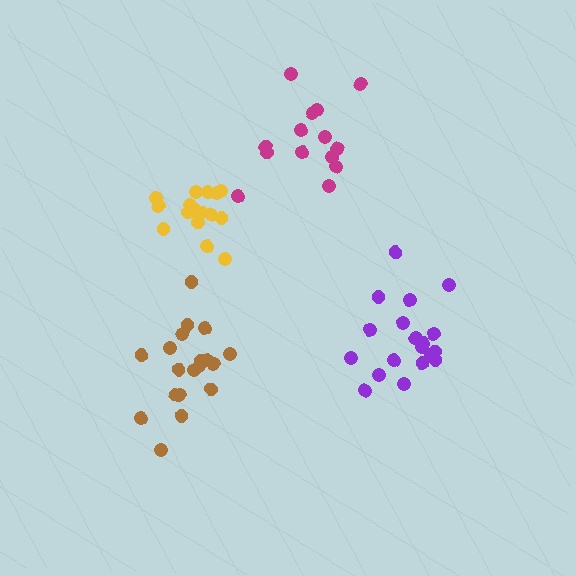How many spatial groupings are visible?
There are 4 spatial groupings.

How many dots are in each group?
Group 1: 19 dots, Group 2: 14 dots, Group 3: 19 dots, Group 4: 17 dots (69 total).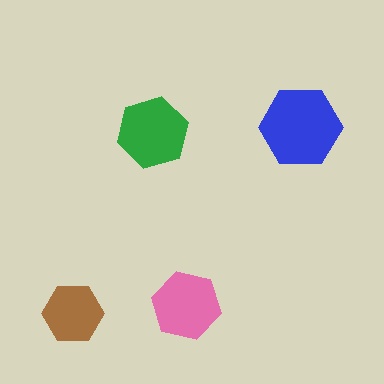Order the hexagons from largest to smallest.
the blue one, the green one, the pink one, the brown one.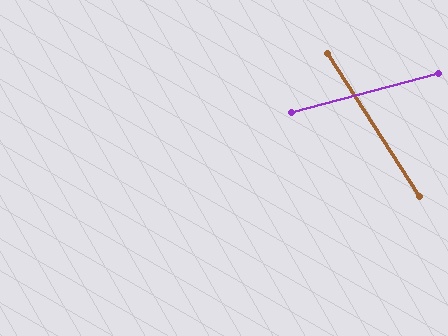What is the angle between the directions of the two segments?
Approximately 72 degrees.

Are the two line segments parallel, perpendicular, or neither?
Neither parallel nor perpendicular — they differ by about 72°.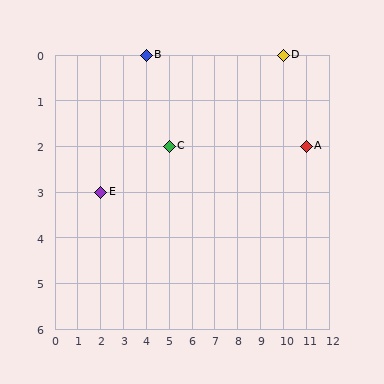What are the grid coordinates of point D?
Point D is at grid coordinates (10, 0).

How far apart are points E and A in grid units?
Points E and A are 9 columns and 1 row apart (about 9.1 grid units diagonally).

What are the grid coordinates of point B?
Point B is at grid coordinates (4, 0).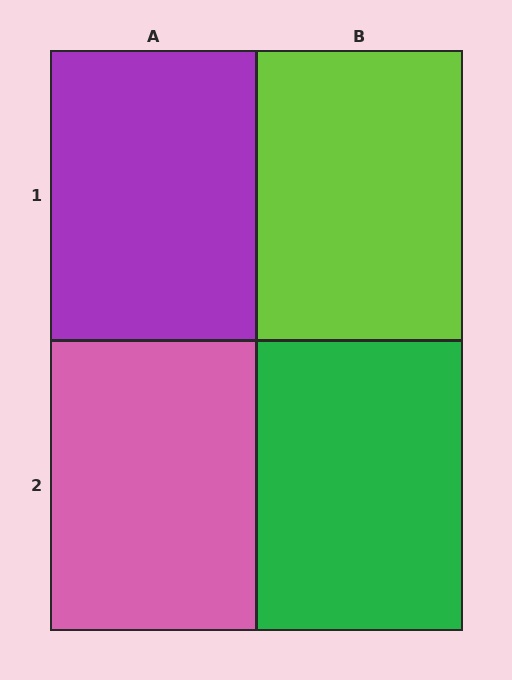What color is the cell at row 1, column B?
Lime.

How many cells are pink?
1 cell is pink.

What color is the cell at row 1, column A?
Purple.